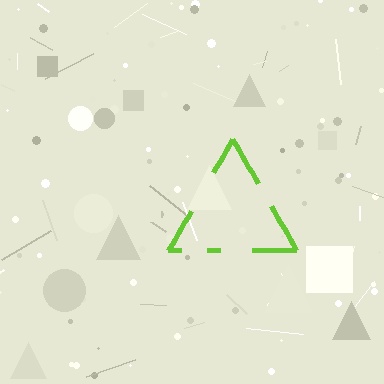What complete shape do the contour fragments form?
The contour fragments form a triangle.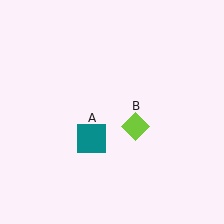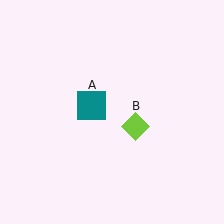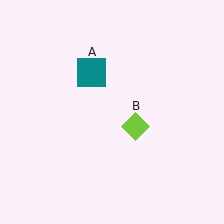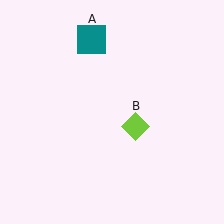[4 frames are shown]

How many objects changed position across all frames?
1 object changed position: teal square (object A).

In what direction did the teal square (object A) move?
The teal square (object A) moved up.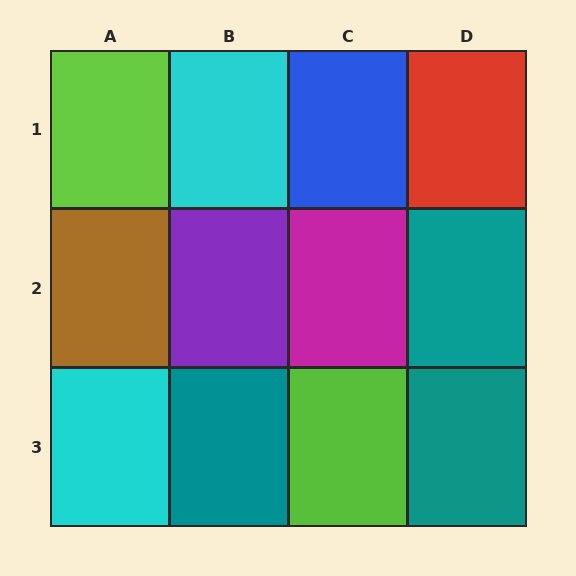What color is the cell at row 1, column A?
Lime.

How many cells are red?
1 cell is red.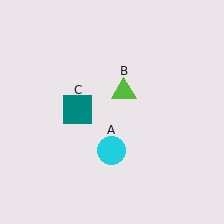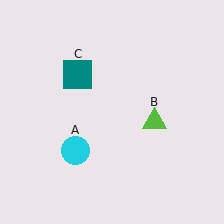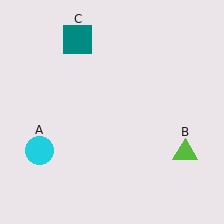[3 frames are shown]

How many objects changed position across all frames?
3 objects changed position: cyan circle (object A), lime triangle (object B), teal square (object C).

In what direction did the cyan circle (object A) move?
The cyan circle (object A) moved left.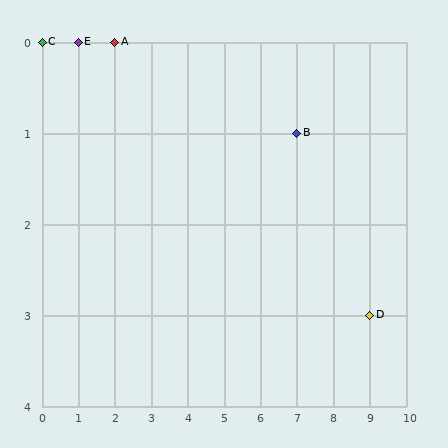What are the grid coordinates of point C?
Point C is at grid coordinates (0, 0).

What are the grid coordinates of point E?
Point E is at grid coordinates (1, 0).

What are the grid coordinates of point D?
Point D is at grid coordinates (9, 3).